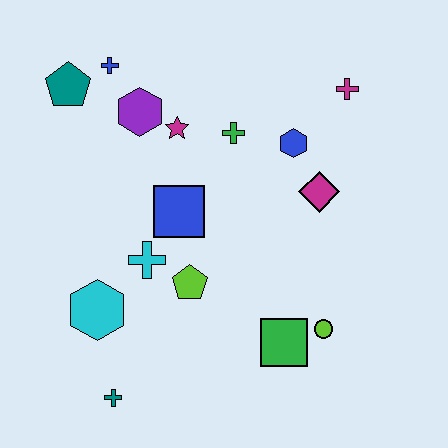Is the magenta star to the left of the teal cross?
No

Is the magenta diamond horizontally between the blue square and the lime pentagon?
No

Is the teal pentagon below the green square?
No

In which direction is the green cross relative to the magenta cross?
The green cross is to the left of the magenta cross.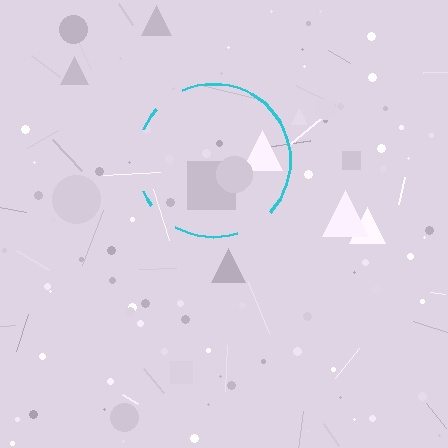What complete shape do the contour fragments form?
The contour fragments form a circle.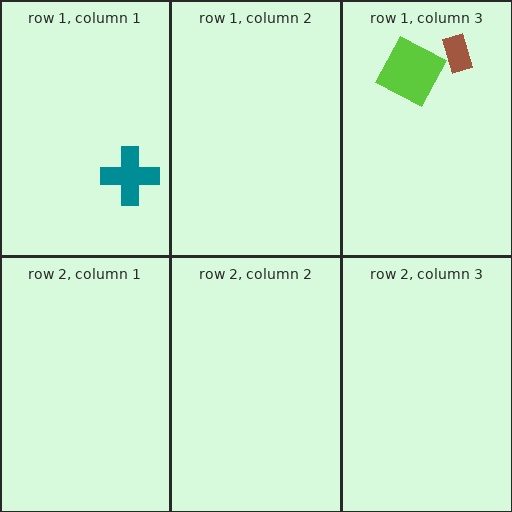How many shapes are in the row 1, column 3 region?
2.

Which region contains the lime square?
The row 1, column 3 region.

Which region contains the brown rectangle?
The row 1, column 3 region.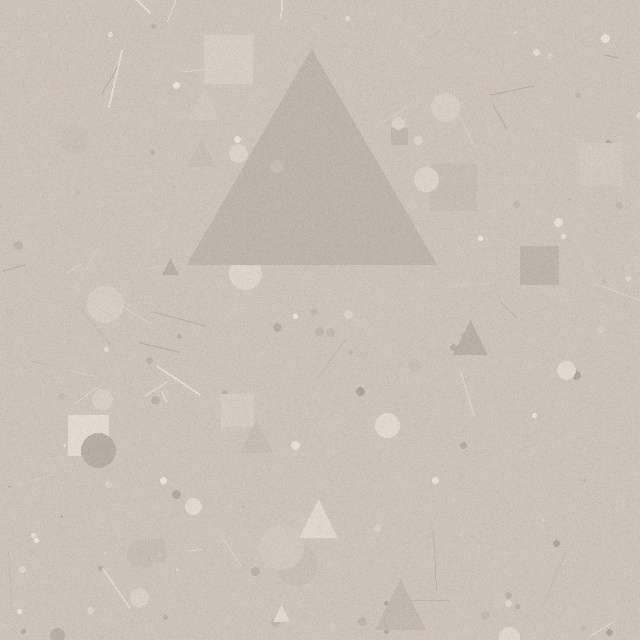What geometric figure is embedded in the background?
A triangle is embedded in the background.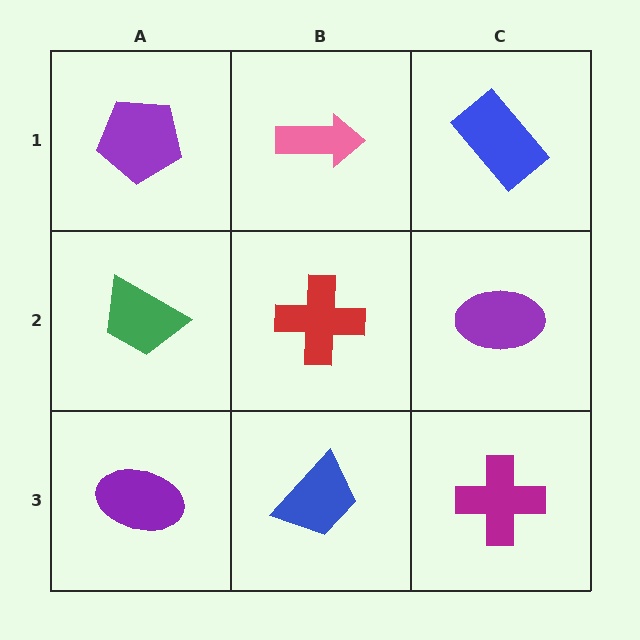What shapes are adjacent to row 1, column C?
A purple ellipse (row 2, column C), a pink arrow (row 1, column B).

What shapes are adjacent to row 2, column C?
A blue rectangle (row 1, column C), a magenta cross (row 3, column C), a red cross (row 2, column B).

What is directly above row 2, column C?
A blue rectangle.